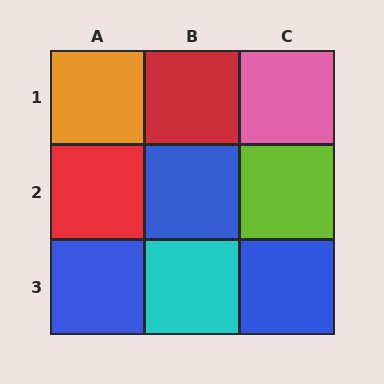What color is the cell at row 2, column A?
Red.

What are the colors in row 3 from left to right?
Blue, cyan, blue.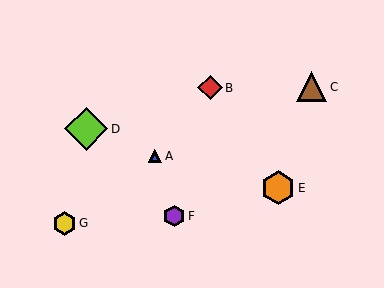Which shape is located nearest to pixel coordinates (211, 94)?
The red diamond (labeled B) at (210, 88) is nearest to that location.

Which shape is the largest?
The lime diamond (labeled D) is the largest.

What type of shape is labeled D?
Shape D is a lime diamond.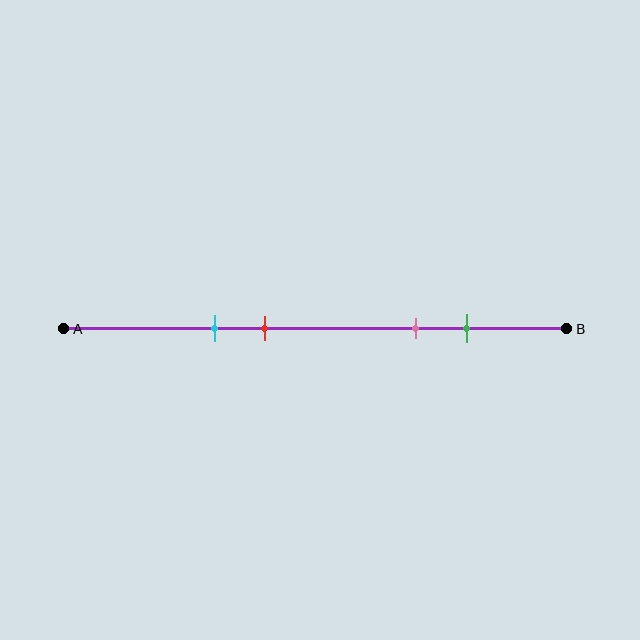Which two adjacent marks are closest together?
The cyan and red marks are the closest adjacent pair.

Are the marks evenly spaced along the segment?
No, the marks are not evenly spaced.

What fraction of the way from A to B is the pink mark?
The pink mark is approximately 70% (0.7) of the way from A to B.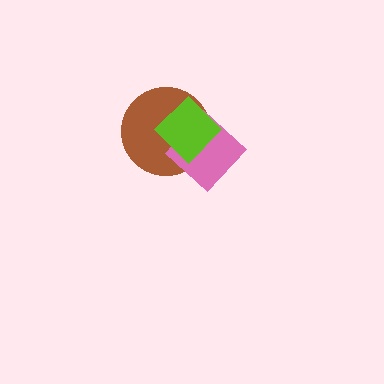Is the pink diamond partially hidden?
Yes, it is partially covered by another shape.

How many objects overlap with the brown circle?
2 objects overlap with the brown circle.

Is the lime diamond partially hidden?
No, no other shape covers it.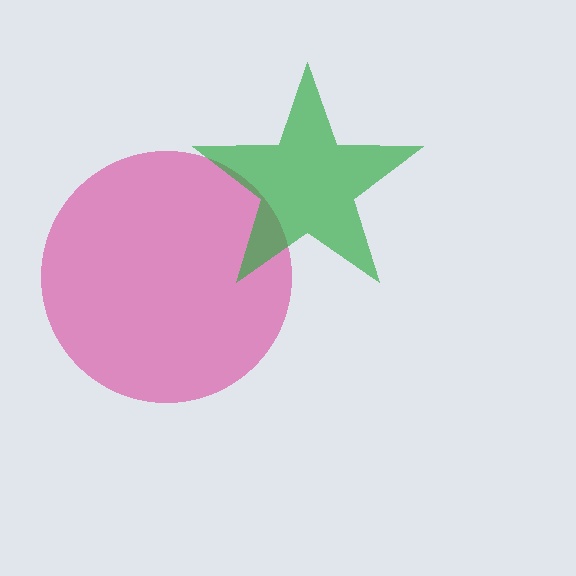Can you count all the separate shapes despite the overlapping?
Yes, there are 2 separate shapes.